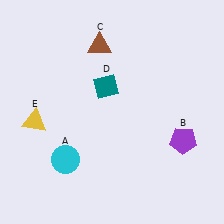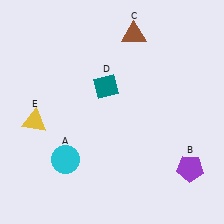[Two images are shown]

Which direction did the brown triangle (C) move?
The brown triangle (C) moved right.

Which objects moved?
The objects that moved are: the purple pentagon (B), the brown triangle (C).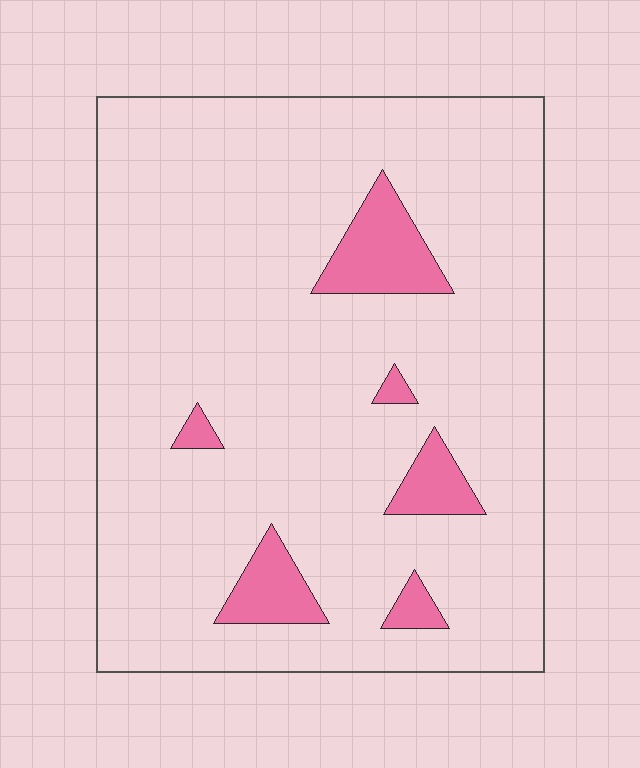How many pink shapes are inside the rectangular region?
6.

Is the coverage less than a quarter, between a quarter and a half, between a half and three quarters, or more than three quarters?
Less than a quarter.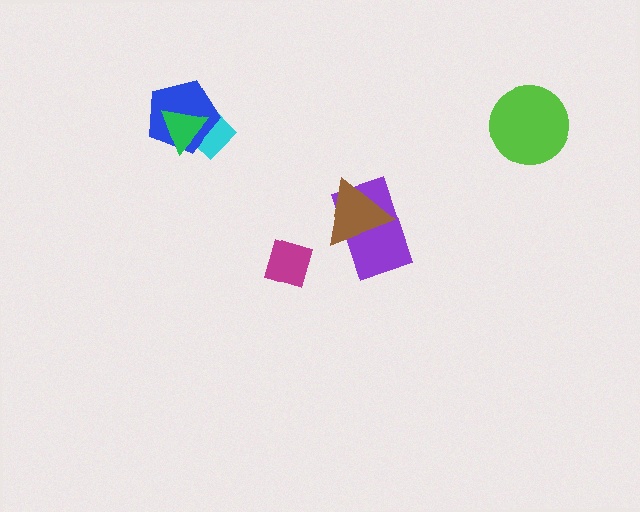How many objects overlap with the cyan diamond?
2 objects overlap with the cyan diamond.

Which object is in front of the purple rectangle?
The brown triangle is in front of the purple rectangle.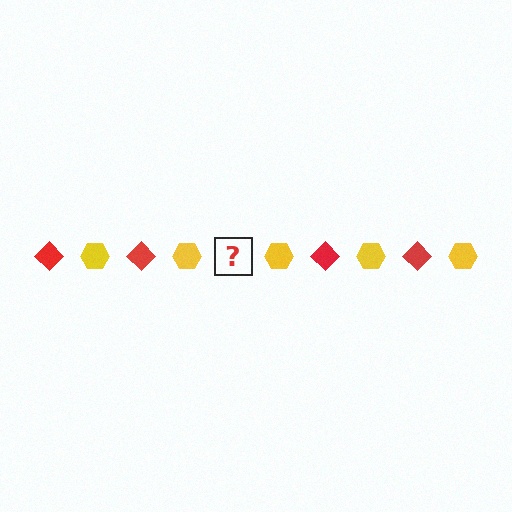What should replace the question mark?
The question mark should be replaced with a red diamond.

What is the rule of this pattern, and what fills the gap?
The rule is that the pattern alternates between red diamond and yellow hexagon. The gap should be filled with a red diamond.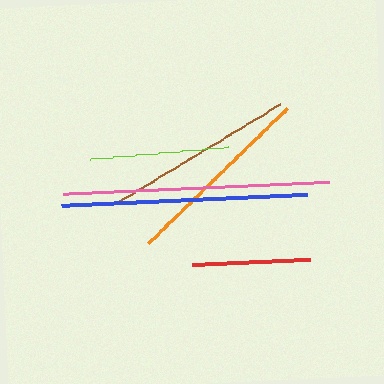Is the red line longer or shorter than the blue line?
The blue line is longer than the red line.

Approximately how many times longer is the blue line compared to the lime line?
The blue line is approximately 1.8 times the length of the lime line.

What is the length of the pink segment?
The pink segment is approximately 266 pixels long.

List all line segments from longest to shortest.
From longest to shortest: pink, blue, orange, brown, lime, red.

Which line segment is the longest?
The pink line is the longest at approximately 266 pixels.